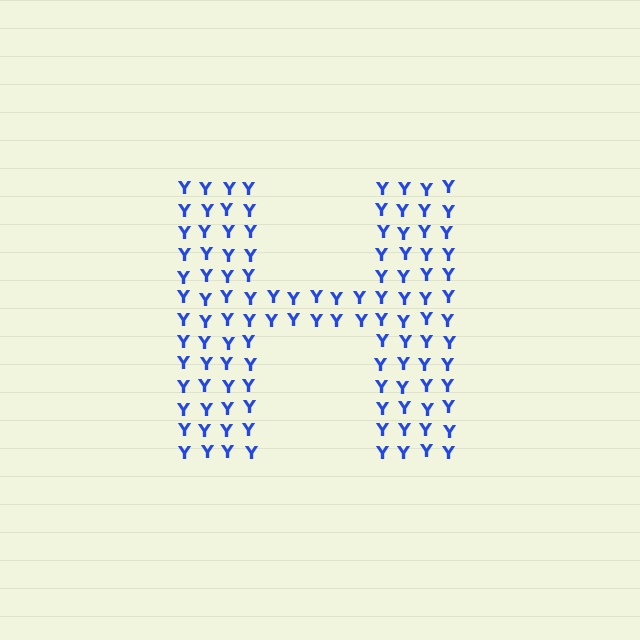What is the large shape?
The large shape is the letter H.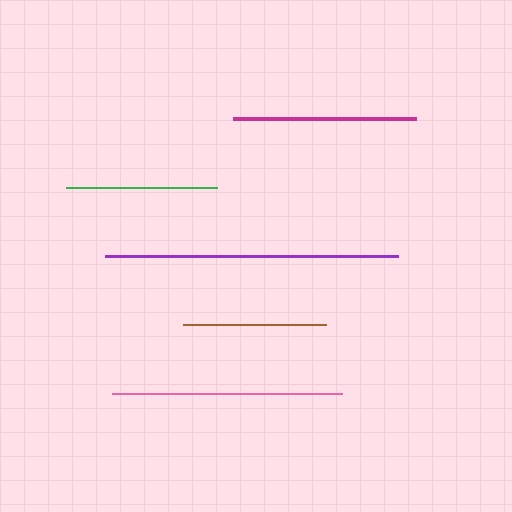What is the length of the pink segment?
The pink segment is approximately 229 pixels long.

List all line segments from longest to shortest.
From longest to shortest: purple, pink, magenta, green, brown.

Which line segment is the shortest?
The brown line is the shortest at approximately 143 pixels.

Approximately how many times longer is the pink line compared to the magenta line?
The pink line is approximately 1.3 times the length of the magenta line.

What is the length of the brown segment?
The brown segment is approximately 143 pixels long.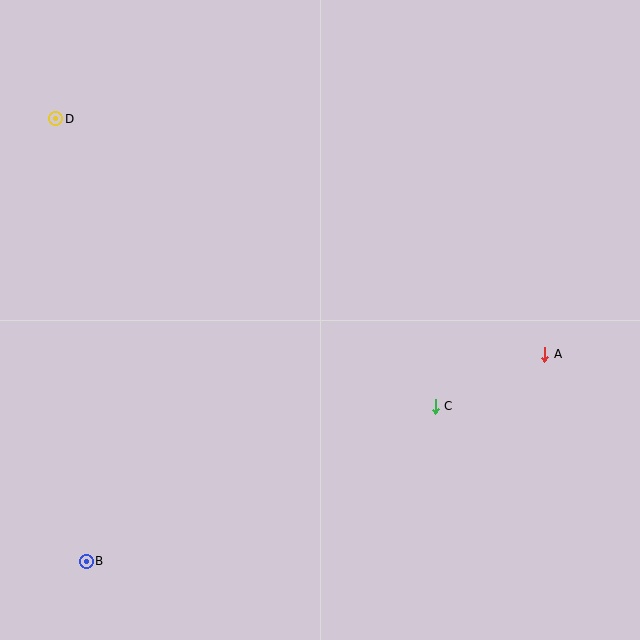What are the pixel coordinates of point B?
Point B is at (86, 561).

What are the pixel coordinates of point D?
Point D is at (56, 119).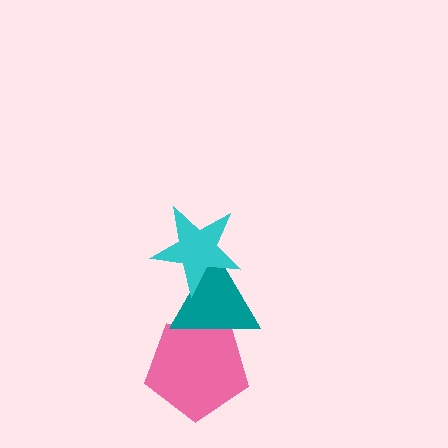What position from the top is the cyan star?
The cyan star is 1st from the top.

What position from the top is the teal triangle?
The teal triangle is 2nd from the top.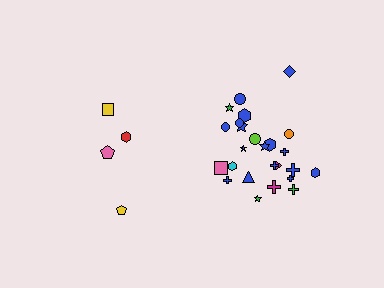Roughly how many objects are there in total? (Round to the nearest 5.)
Roughly 30 objects in total.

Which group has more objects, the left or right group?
The right group.